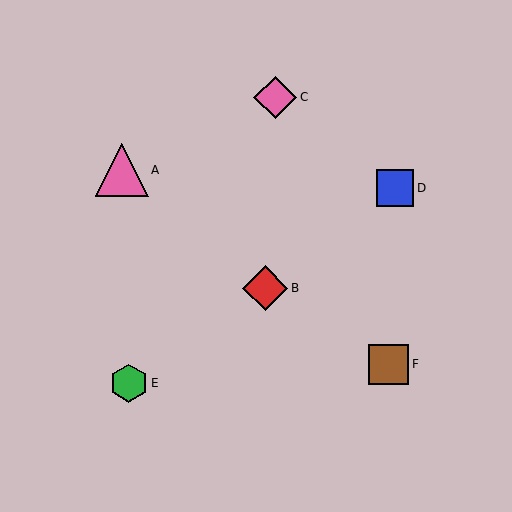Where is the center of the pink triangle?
The center of the pink triangle is at (122, 170).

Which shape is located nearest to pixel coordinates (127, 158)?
The pink triangle (labeled A) at (122, 170) is nearest to that location.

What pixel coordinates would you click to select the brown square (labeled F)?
Click at (389, 364) to select the brown square F.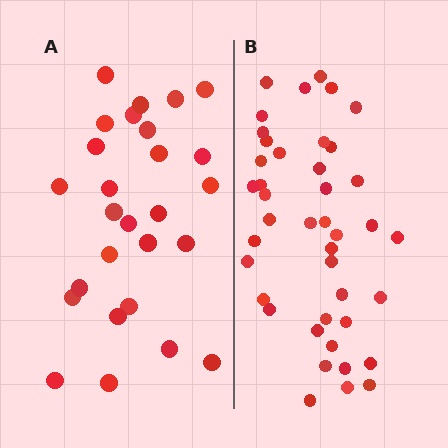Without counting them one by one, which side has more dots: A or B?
Region B (the right region) has more dots.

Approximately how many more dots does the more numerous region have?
Region B has approximately 15 more dots than region A.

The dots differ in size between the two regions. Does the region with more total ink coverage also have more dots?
No. Region A has more total ink coverage because its dots are larger, but region B actually contains more individual dots. Total area can be misleading — the number of items is what matters here.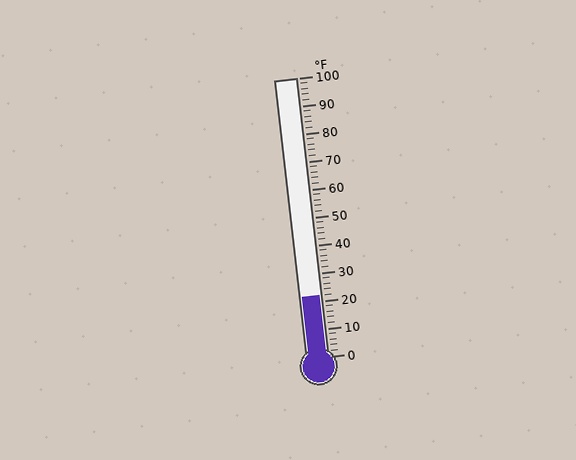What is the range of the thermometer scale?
The thermometer scale ranges from 0°F to 100°F.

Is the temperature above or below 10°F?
The temperature is above 10°F.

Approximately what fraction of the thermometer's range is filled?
The thermometer is filled to approximately 20% of its range.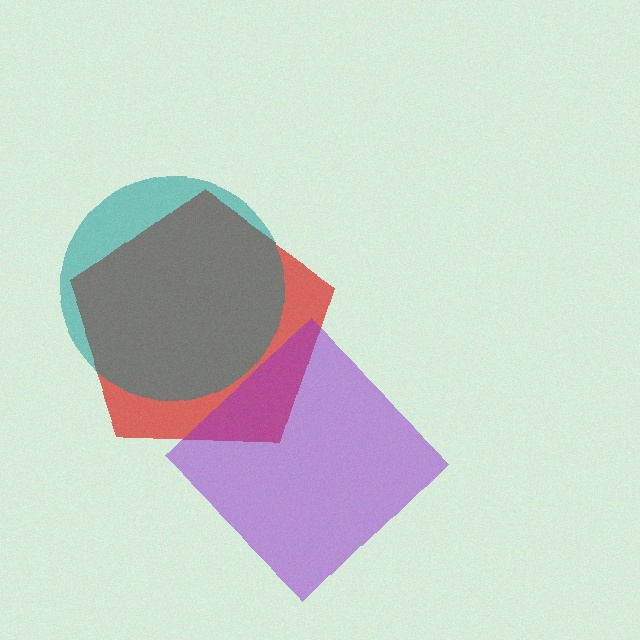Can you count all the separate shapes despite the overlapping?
Yes, there are 3 separate shapes.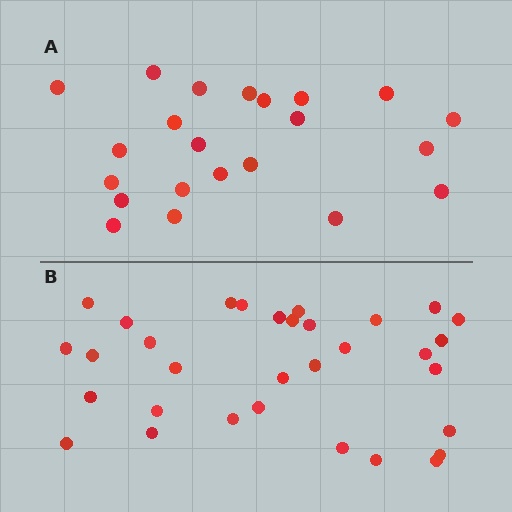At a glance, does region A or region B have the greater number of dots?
Region B (the bottom region) has more dots.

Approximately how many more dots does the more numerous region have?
Region B has roughly 10 or so more dots than region A.